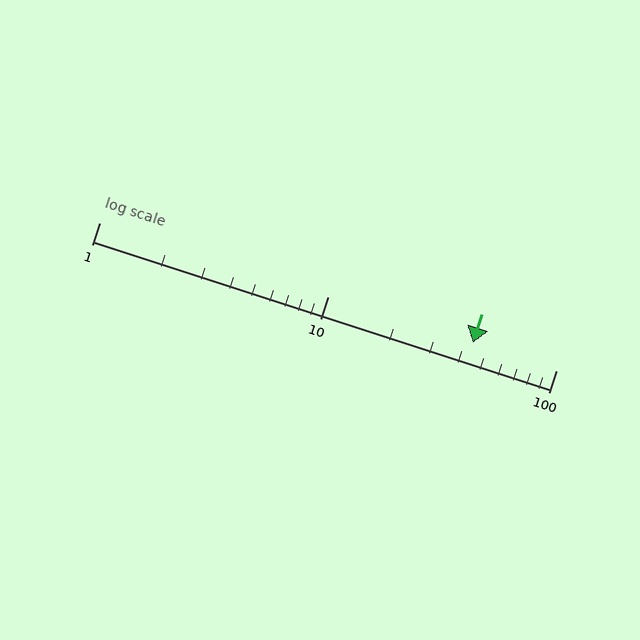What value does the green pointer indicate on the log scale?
The pointer indicates approximately 43.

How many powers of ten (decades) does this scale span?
The scale spans 2 decades, from 1 to 100.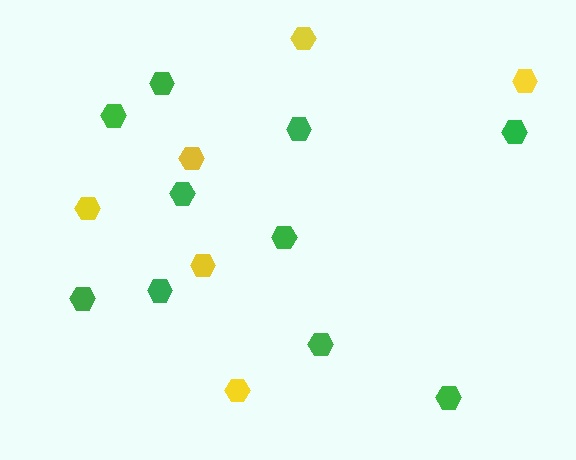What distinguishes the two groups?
There are 2 groups: one group of yellow hexagons (6) and one group of green hexagons (10).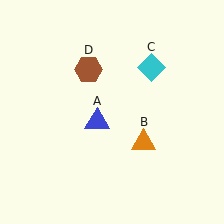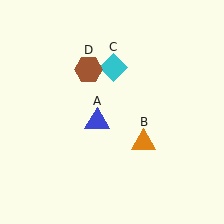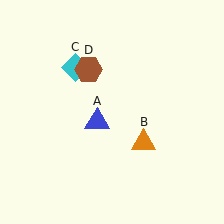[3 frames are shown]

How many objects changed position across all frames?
1 object changed position: cyan diamond (object C).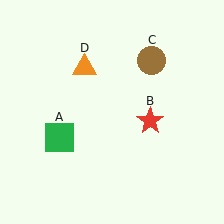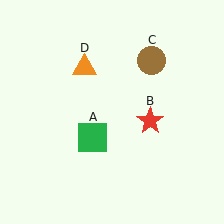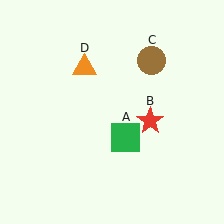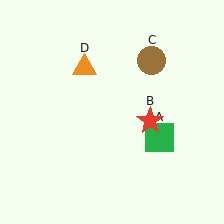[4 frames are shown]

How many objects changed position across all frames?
1 object changed position: green square (object A).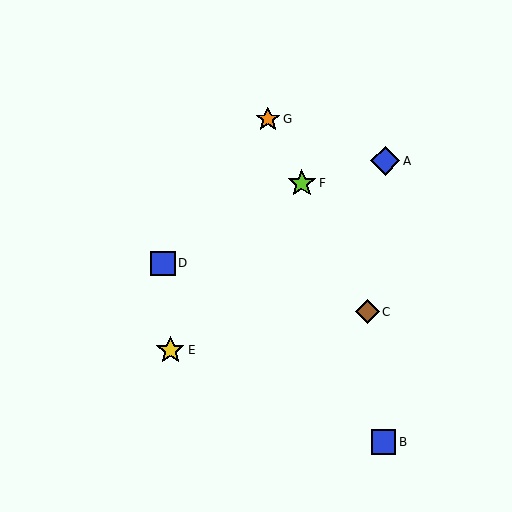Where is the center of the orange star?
The center of the orange star is at (268, 119).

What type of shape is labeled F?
Shape F is a lime star.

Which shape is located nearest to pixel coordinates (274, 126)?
The orange star (labeled G) at (268, 119) is nearest to that location.